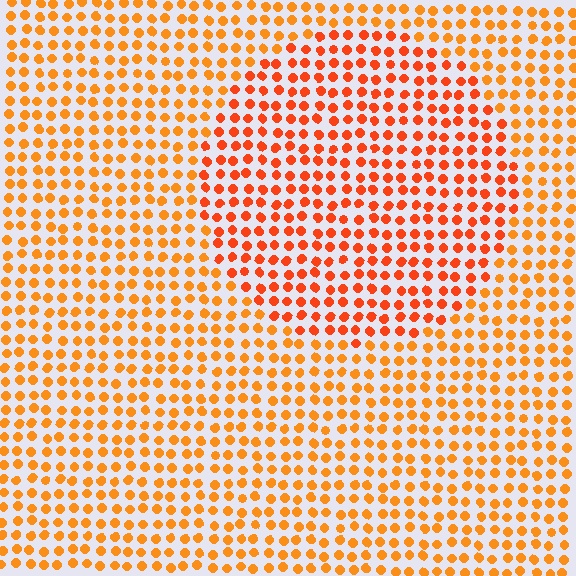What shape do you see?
I see a circle.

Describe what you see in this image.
The image is filled with small orange elements in a uniform arrangement. A circle-shaped region is visible where the elements are tinted to a slightly different hue, forming a subtle color boundary.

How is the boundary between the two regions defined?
The boundary is defined purely by a slight shift in hue (about 21 degrees). Spacing, size, and orientation are identical on both sides.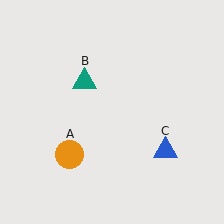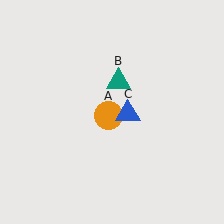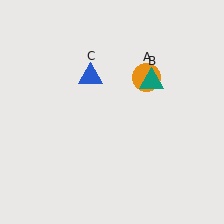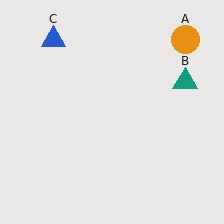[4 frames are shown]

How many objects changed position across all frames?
3 objects changed position: orange circle (object A), teal triangle (object B), blue triangle (object C).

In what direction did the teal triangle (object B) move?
The teal triangle (object B) moved right.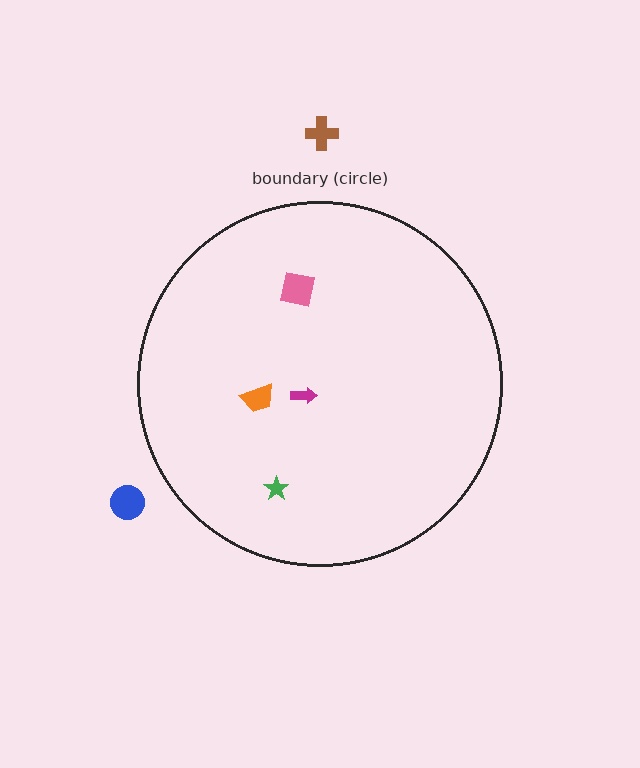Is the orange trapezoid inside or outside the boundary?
Inside.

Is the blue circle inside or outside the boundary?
Outside.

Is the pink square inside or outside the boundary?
Inside.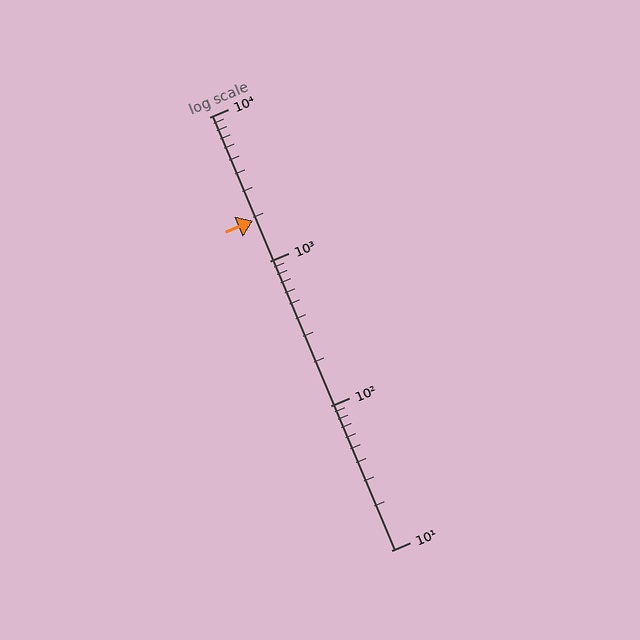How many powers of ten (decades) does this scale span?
The scale spans 3 decades, from 10 to 10000.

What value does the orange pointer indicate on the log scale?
The pointer indicates approximately 1900.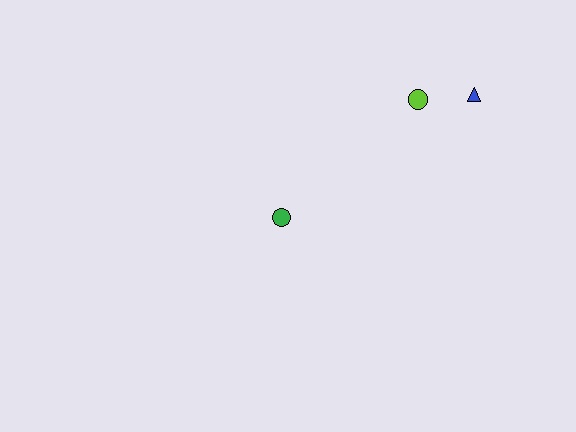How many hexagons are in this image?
There are no hexagons.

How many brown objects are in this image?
There are no brown objects.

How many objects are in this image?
There are 3 objects.